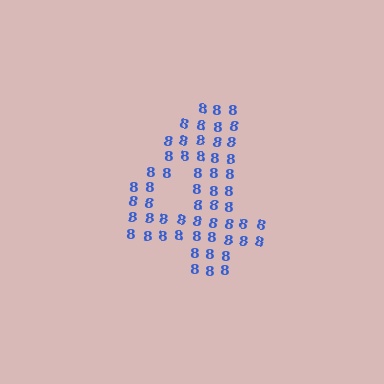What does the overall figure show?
The overall figure shows the digit 4.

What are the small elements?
The small elements are digit 8's.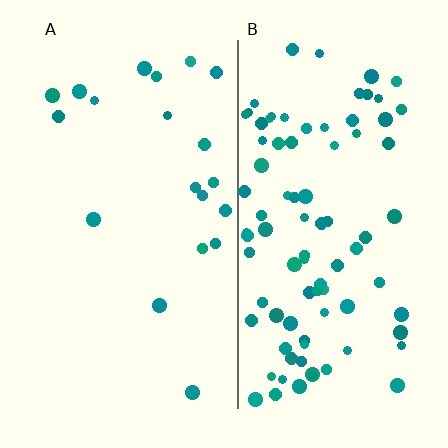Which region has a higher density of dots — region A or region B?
B (the right).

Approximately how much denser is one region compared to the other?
Approximately 4.5× — region B over region A.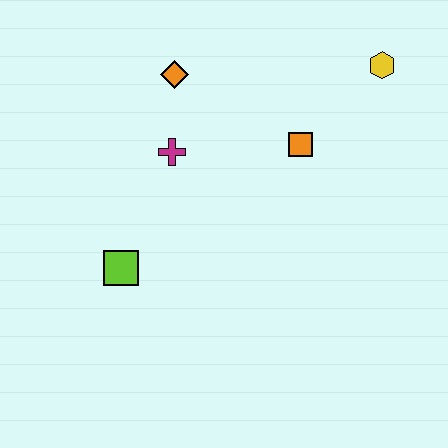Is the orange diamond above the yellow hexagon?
No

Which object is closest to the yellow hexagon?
The orange square is closest to the yellow hexagon.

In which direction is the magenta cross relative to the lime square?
The magenta cross is above the lime square.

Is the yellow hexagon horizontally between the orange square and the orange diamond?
No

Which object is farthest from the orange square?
The lime square is farthest from the orange square.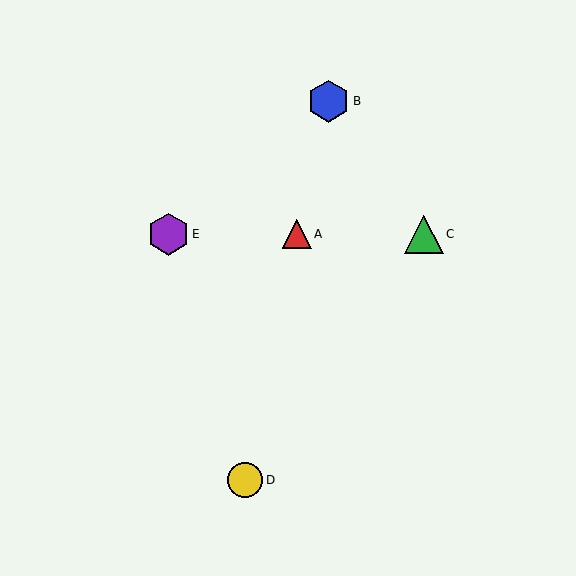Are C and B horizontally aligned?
No, C is at y≈234 and B is at y≈101.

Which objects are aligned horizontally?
Objects A, C, E are aligned horizontally.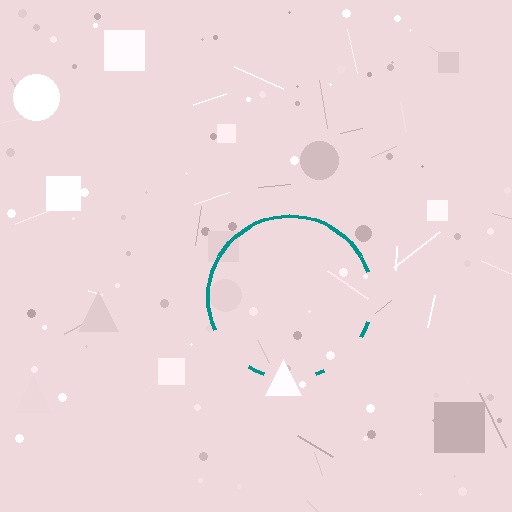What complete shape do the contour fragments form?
The contour fragments form a circle.